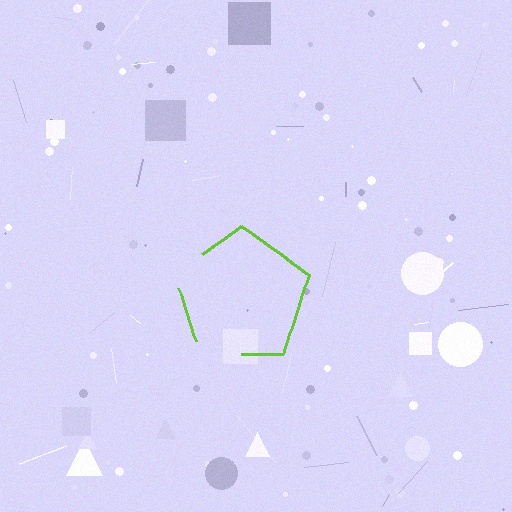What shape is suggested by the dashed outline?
The dashed outline suggests a pentagon.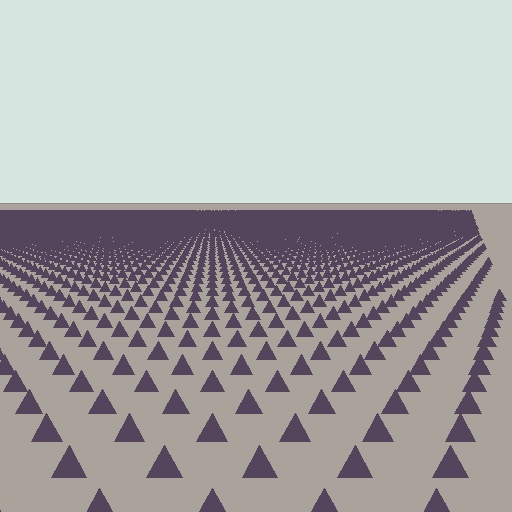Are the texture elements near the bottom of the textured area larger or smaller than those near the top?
Larger. Near the bottom, elements are closer to the viewer and appear at a bigger on-screen size.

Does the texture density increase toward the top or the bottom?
Density increases toward the top.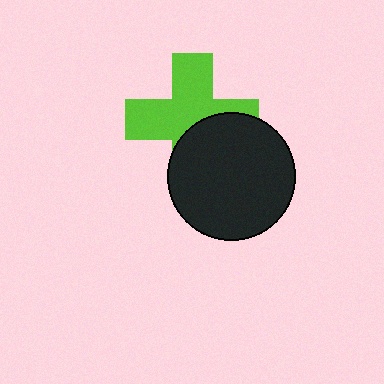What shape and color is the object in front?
The object in front is a black circle.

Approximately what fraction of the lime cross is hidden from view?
Roughly 40% of the lime cross is hidden behind the black circle.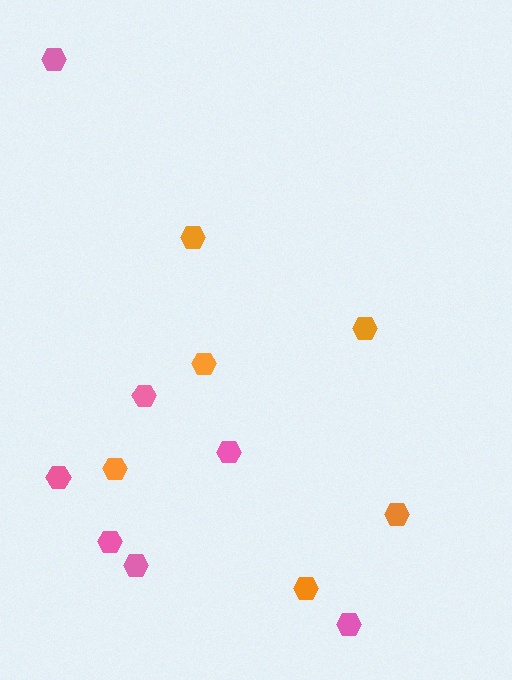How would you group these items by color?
There are 2 groups: one group of pink hexagons (7) and one group of orange hexagons (6).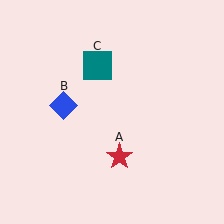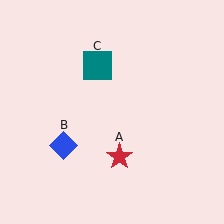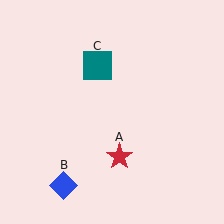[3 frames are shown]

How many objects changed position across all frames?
1 object changed position: blue diamond (object B).